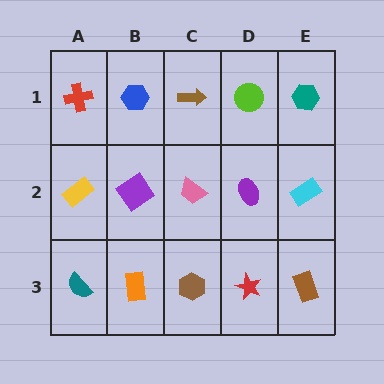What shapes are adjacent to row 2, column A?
A red cross (row 1, column A), a teal semicircle (row 3, column A), a purple diamond (row 2, column B).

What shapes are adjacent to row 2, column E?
A teal hexagon (row 1, column E), a brown rectangle (row 3, column E), a purple ellipse (row 2, column D).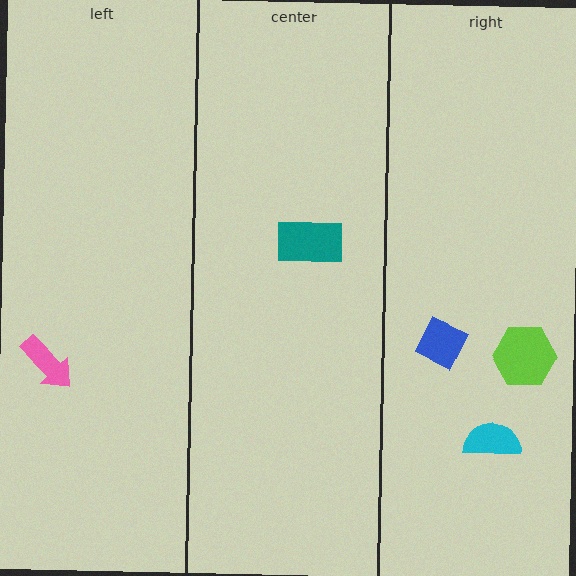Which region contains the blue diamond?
The right region.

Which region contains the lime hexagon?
The right region.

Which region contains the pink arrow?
The left region.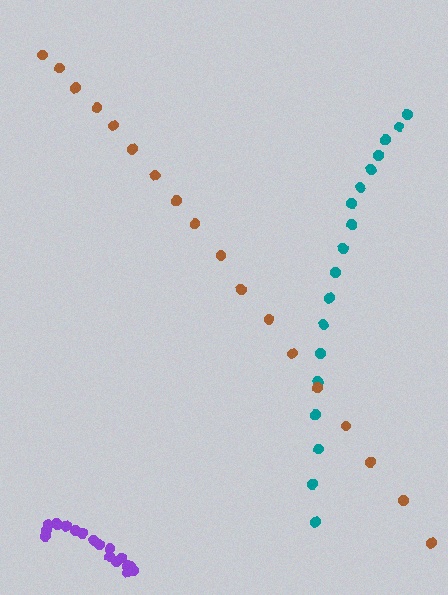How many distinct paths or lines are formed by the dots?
There are 3 distinct paths.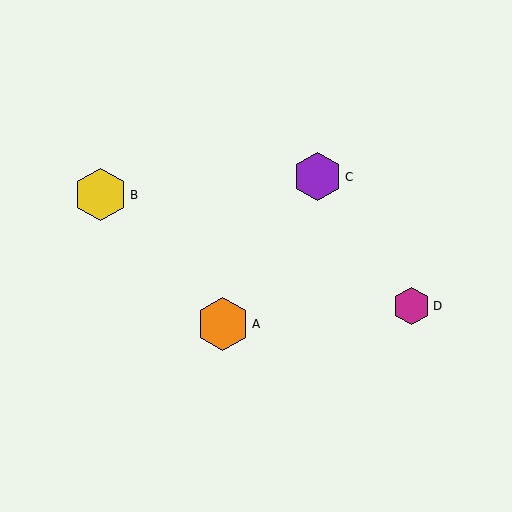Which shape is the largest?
The yellow hexagon (labeled B) is the largest.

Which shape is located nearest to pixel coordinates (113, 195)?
The yellow hexagon (labeled B) at (101, 195) is nearest to that location.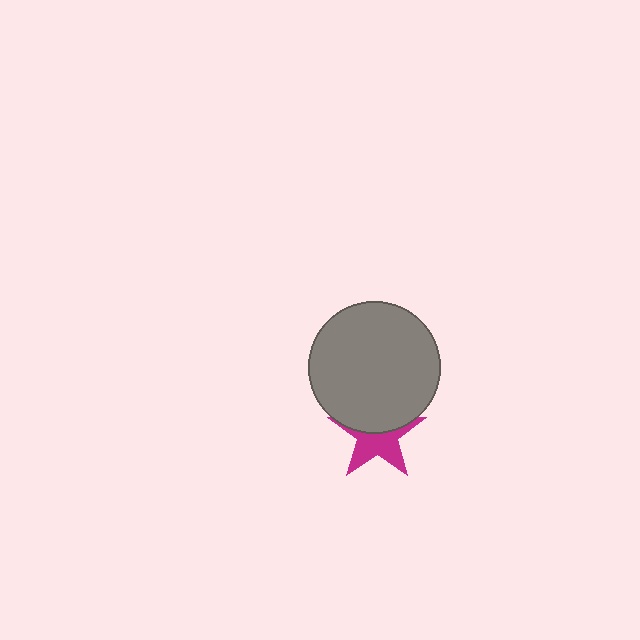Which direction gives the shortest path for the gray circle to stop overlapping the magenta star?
Moving up gives the shortest separation.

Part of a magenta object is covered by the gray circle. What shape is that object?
It is a star.